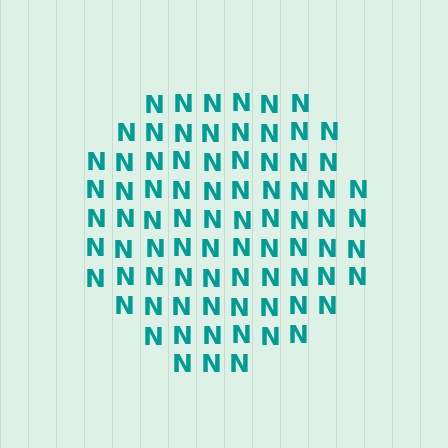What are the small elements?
The small elements are letter N's.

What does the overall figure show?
The overall figure shows a circle.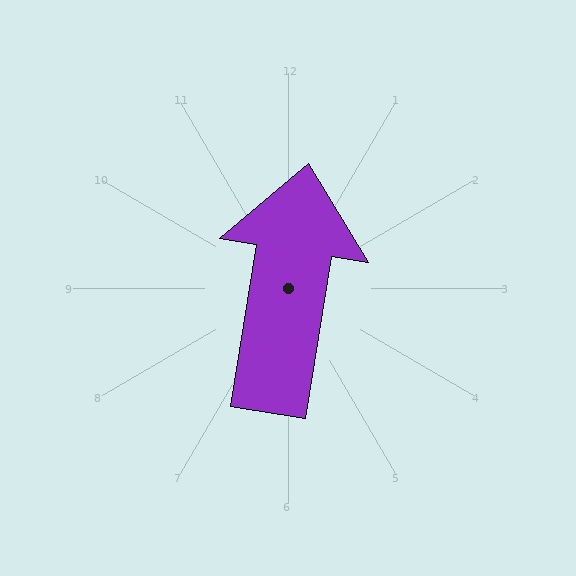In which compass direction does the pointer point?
North.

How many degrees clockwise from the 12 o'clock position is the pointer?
Approximately 9 degrees.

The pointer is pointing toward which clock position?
Roughly 12 o'clock.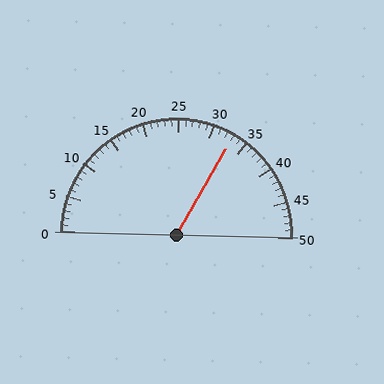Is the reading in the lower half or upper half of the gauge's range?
The reading is in the upper half of the range (0 to 50).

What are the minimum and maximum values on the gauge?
The gauge ranges from 0 to 50.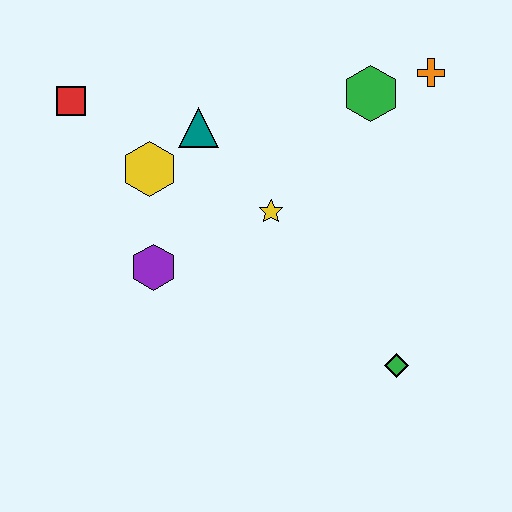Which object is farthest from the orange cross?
The red square is farthest from the orange cross.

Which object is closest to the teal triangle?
The yellow hexagon is closest to the teal triangle.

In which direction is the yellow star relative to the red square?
The yellow star is to the right of the red square.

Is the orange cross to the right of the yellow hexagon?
Yes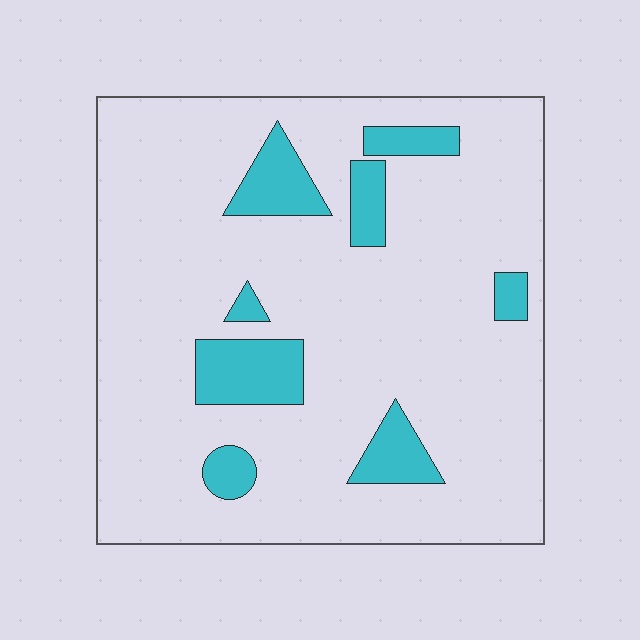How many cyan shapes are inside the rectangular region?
8.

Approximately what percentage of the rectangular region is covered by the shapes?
Approximately 15%.